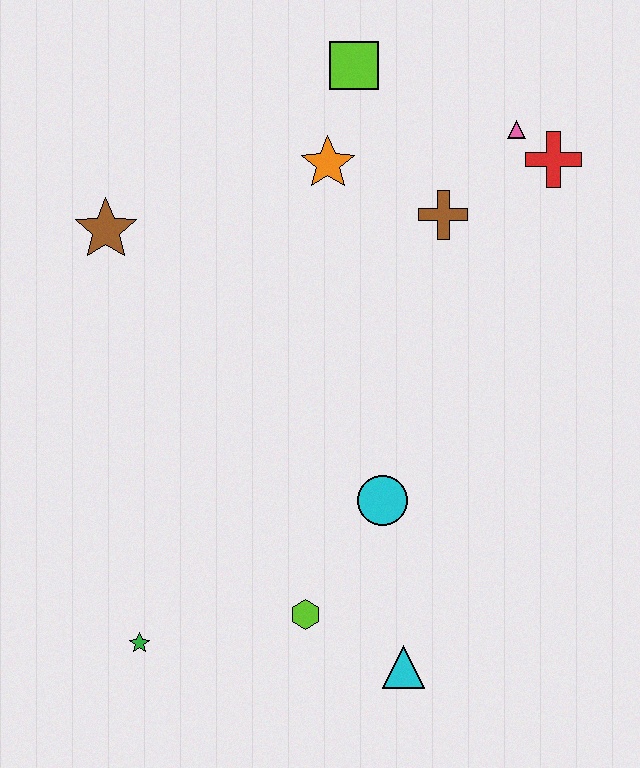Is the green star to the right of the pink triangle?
No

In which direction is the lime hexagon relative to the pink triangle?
The lime hexagon is below the pink triangle.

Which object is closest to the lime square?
The orange star is closest to the lime square.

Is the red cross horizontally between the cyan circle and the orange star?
No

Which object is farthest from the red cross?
The green star is farthest from the red cross.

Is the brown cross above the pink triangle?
No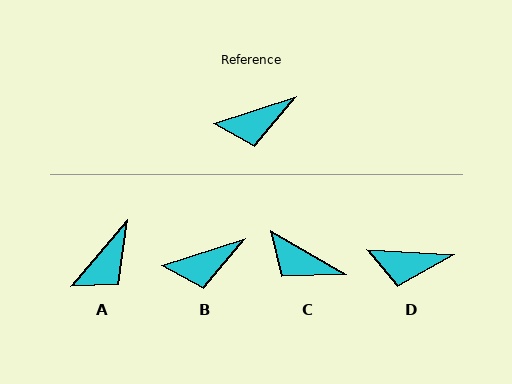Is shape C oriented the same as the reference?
No, it is off by about 48 degrees.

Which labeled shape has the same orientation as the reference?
B.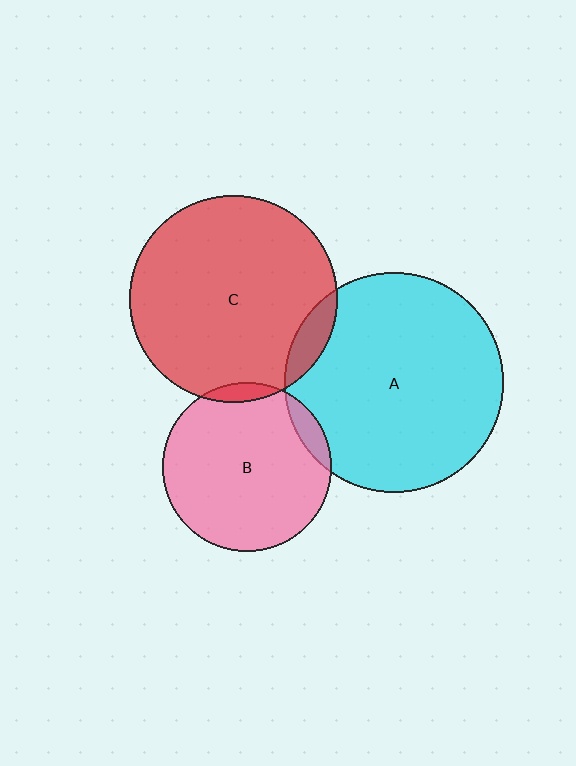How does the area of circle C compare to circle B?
Approximately 1.5 times.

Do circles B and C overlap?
Yes.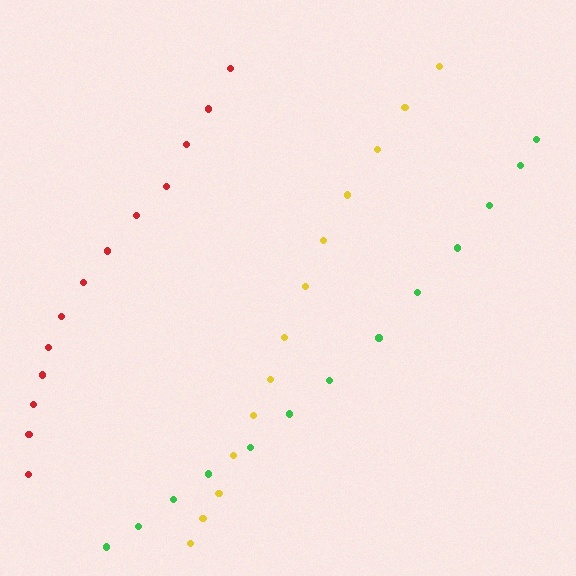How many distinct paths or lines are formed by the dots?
There are 3 distinct paths.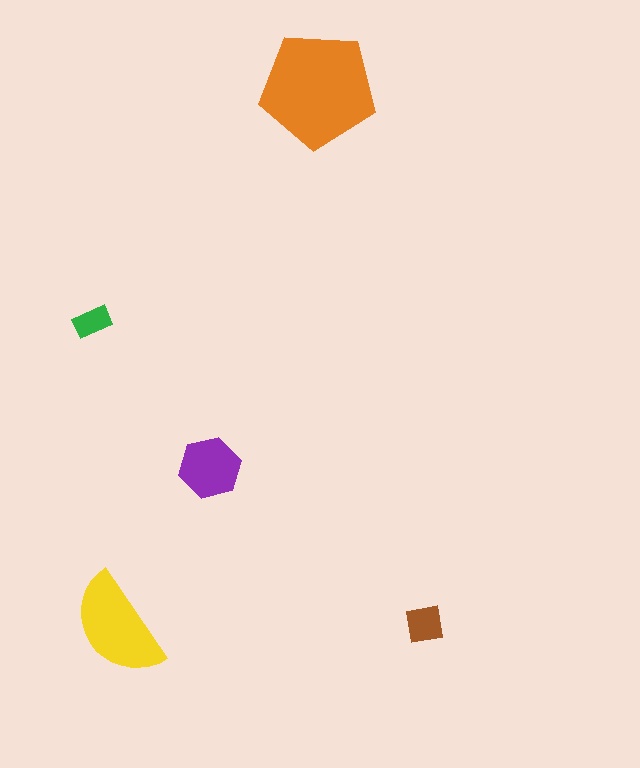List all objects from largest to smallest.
The orange pentagon, the yellow semicircle, the purple hexagon, the brown square, the green rectangle.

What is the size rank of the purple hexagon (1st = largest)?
3rd.